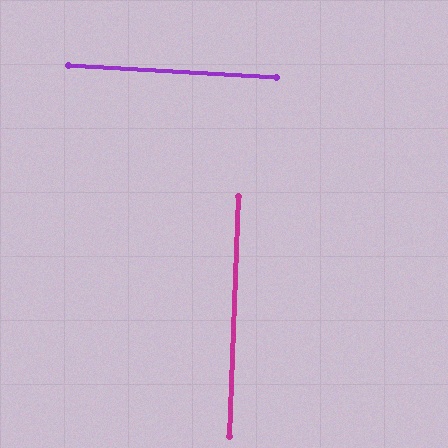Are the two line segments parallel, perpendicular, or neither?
Perpendicular — they meet at approximately 89°.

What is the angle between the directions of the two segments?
Approximately 89 degrees.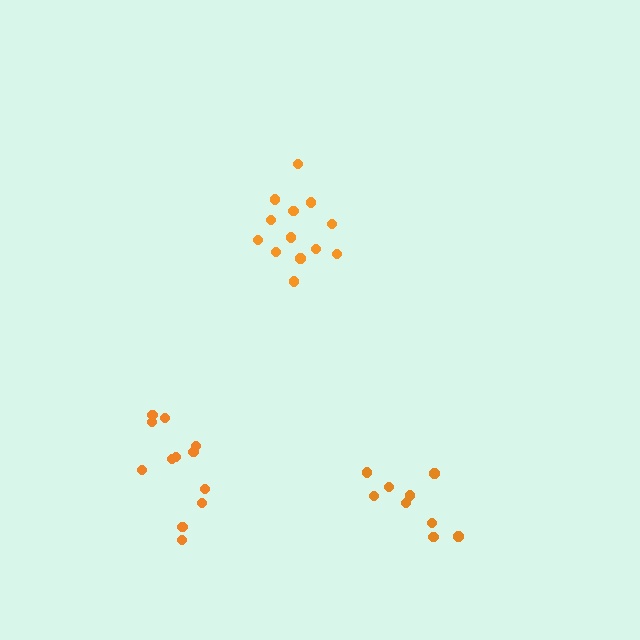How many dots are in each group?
Group 1: 13 dots, Group 2: 9 dots, Group 3: 12 dots (34 total).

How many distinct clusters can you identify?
There are 3 distinct clusters.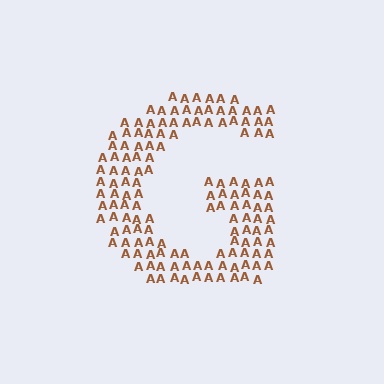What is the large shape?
The large shape is the letter G.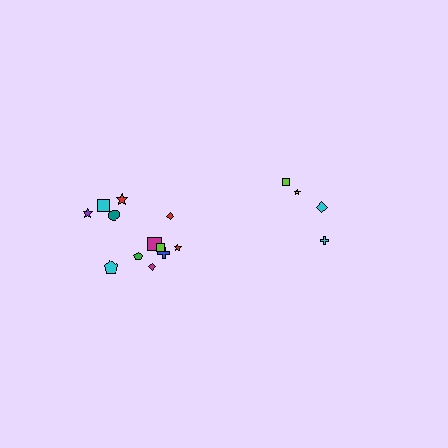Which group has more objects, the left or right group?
The left group.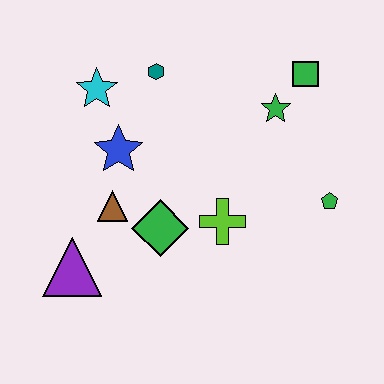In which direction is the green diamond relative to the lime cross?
The green diamond is to the left of the lime cross.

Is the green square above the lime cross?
Yes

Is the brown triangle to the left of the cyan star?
No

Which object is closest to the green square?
The green star is closest to the green square.